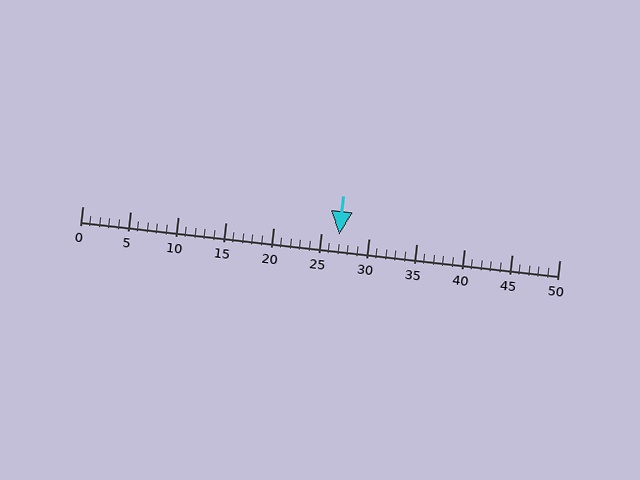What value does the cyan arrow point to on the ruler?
The cyan arrow points to approximately 27.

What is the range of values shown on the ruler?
The ruler shows values from 0 to 50.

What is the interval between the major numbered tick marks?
The major tick marks are spaced 5 units apart.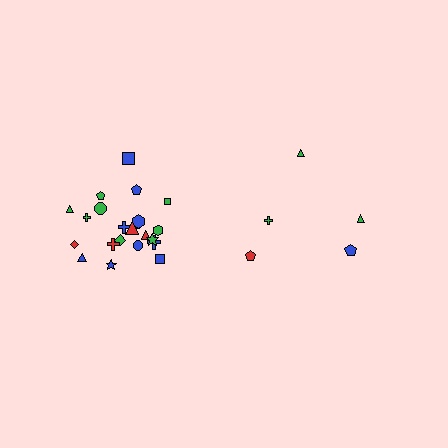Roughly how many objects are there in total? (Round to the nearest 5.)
Roughly 25 objects in total.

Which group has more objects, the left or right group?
The left group.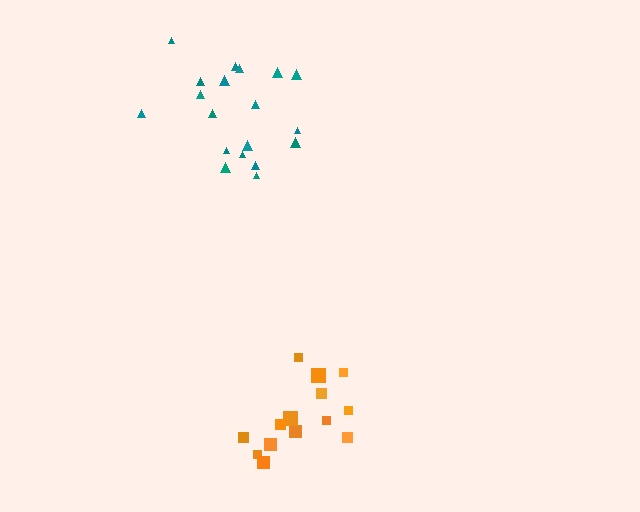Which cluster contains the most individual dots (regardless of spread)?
Teal (19).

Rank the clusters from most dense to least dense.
orange, teal.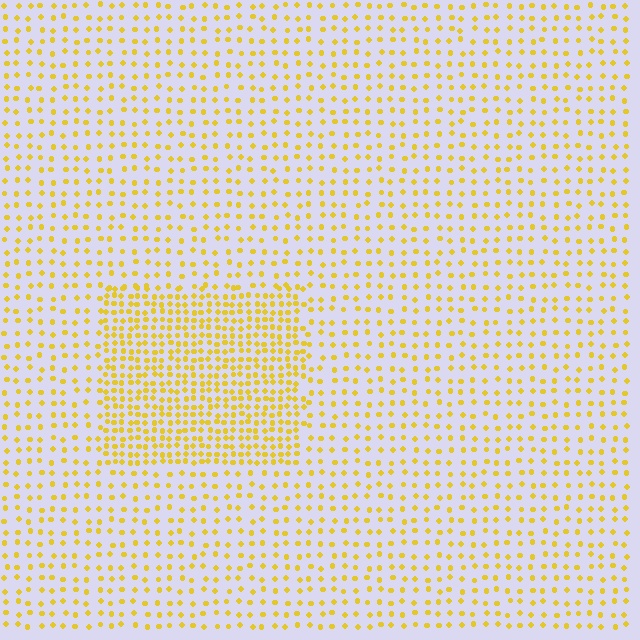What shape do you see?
I see a rectangle.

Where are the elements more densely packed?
The elements are more densely packed inside the rectangle boundary.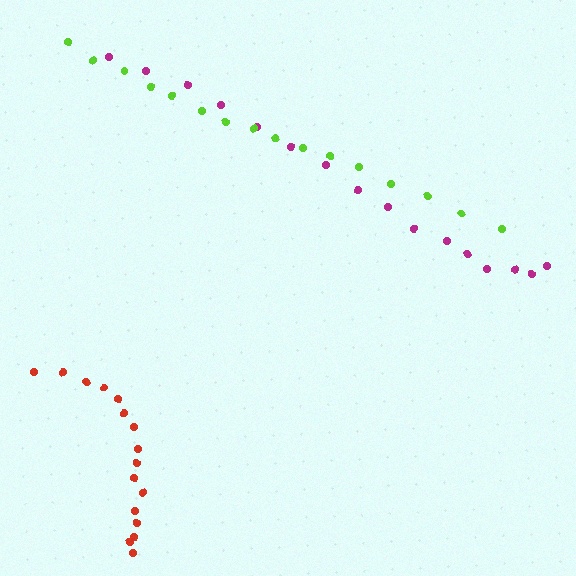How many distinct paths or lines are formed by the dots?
There are 3 distinct paths.